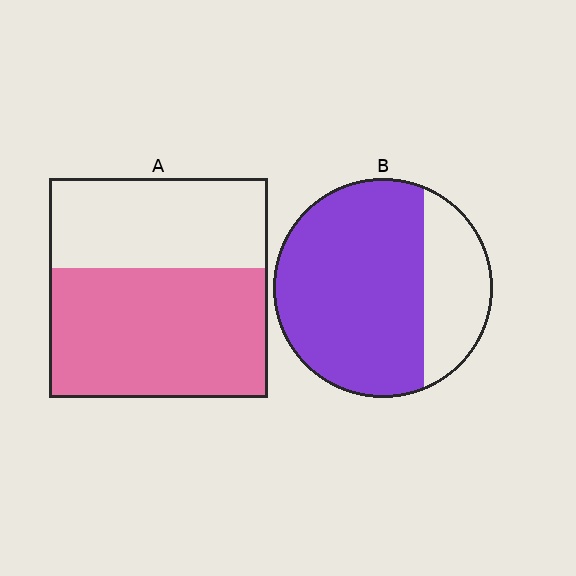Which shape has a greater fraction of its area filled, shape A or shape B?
Shape B.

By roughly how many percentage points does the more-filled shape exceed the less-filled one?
By roughly 15 percentage points (B over A).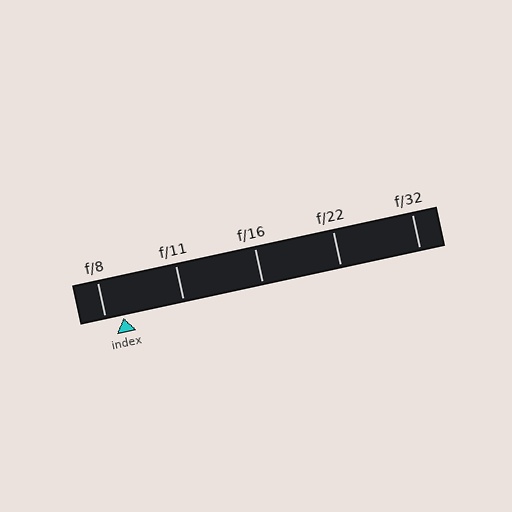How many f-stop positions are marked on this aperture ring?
There are 5 f-stop positions marked.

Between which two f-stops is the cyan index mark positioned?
The index mark is between f/8 and f/11.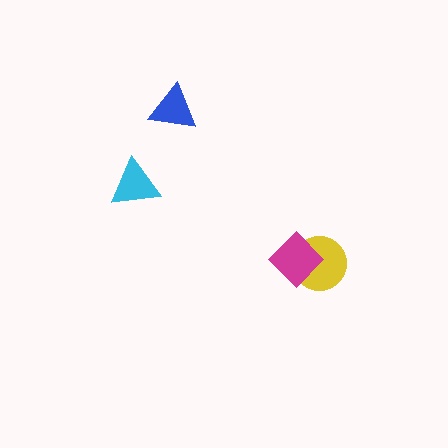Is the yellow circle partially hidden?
Yes, it is partially covered by another shape.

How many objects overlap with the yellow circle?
1 object overlaps with the yellow circle.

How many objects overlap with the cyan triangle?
0 objects overlap with the cyan triangle.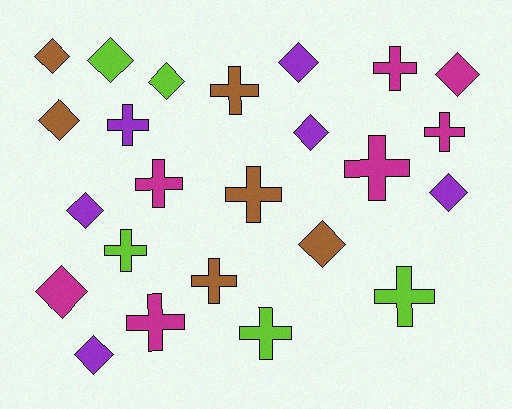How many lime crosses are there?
There are 3 lime crosses.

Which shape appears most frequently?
Diamond, with 12 objects.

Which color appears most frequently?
Magenta, with 7 objects.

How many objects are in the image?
There are 24 objects.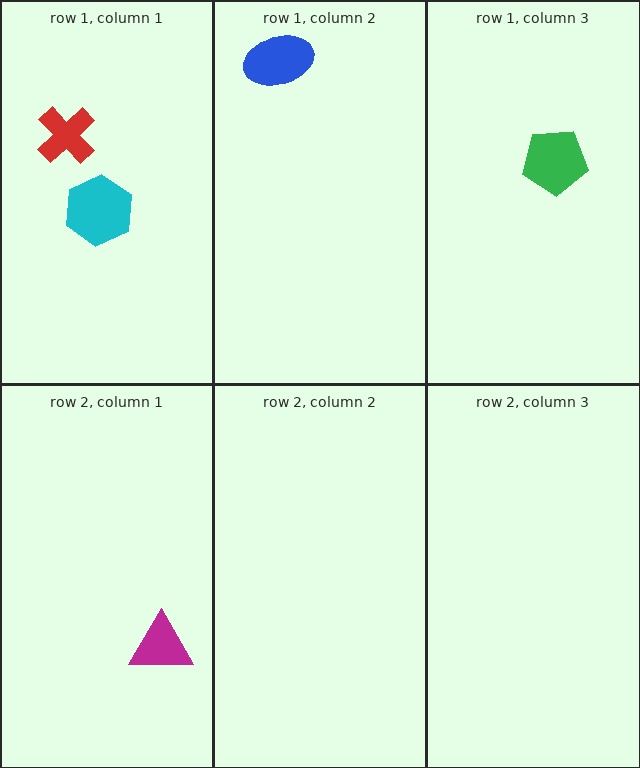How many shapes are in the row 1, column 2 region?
1.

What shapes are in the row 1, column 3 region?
The green pentagon.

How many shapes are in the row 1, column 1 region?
2.